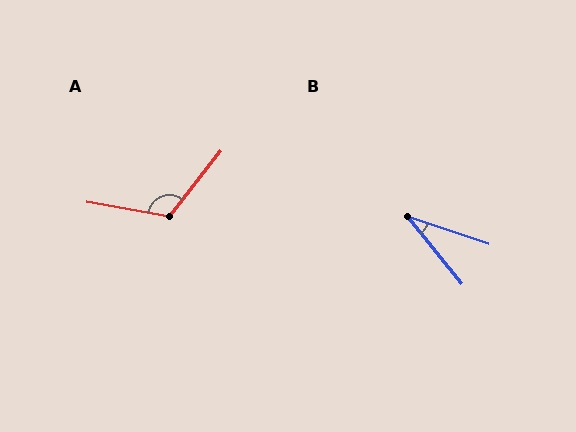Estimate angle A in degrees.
Approximately 118 degrees.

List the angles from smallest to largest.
B (33°), A (118°).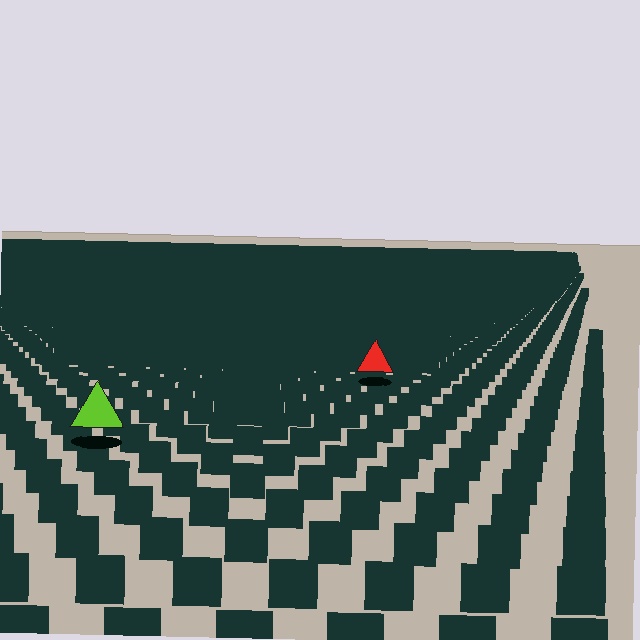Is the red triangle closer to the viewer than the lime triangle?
No. The lime triangle is closer — you can tell from the texture gradient: the ground texture is coarser near it.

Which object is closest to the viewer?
The lime triangle is closest. The texture marks near it are larger and more spread out.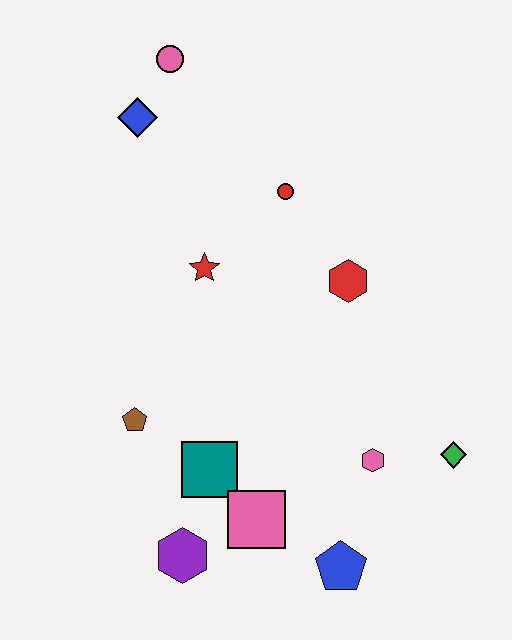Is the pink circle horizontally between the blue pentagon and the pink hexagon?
No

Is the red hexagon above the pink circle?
No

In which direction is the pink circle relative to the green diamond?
The pink circle is above the green diamond.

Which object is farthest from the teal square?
The pink circle is farthest from the teal square.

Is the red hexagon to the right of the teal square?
Yes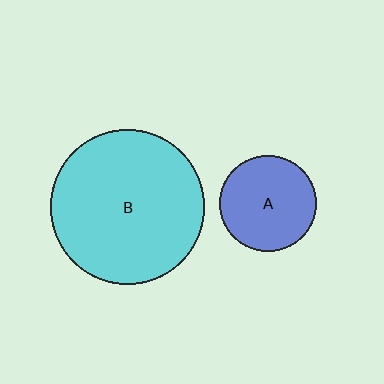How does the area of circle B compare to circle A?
Approximately 2.6 times.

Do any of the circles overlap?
No, none of the circles overlap.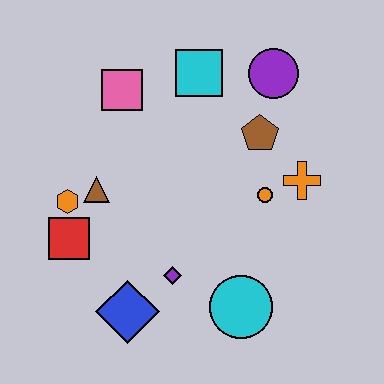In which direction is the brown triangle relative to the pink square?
The brown triangle is below the pink square.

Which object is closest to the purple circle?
The brown pentagon is closest to the purple circle.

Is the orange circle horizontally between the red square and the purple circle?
Yes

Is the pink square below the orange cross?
No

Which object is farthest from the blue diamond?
The purple circle is farthest from the blue diamond.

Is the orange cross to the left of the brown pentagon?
No